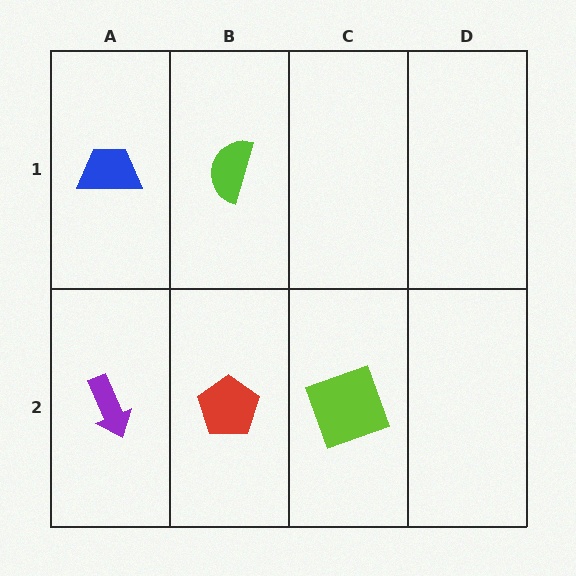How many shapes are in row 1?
2 shapes.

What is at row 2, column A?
A purple arrow.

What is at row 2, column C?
A lime square.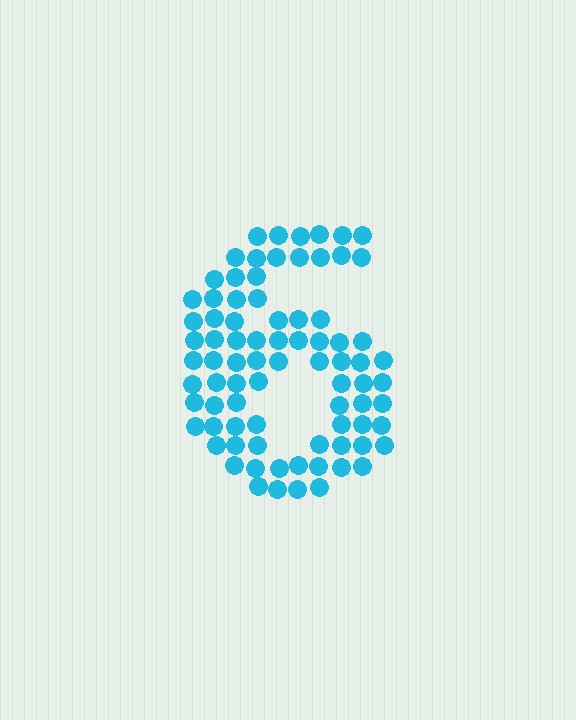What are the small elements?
The small elements are circles.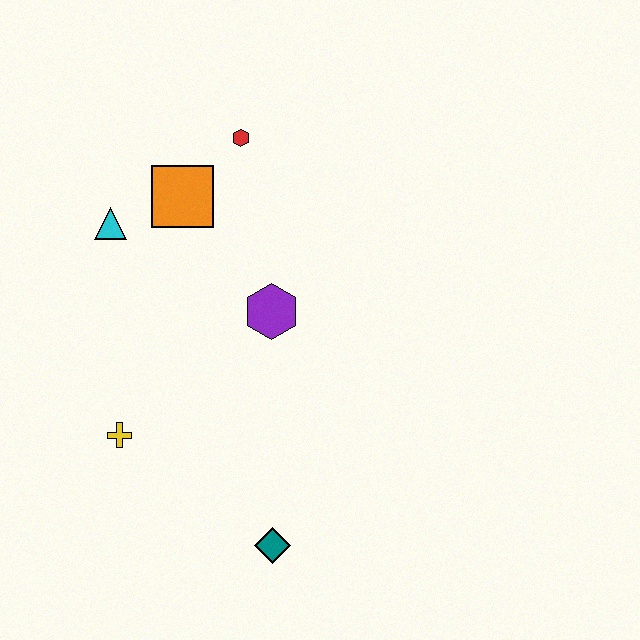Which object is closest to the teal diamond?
The yellow cross is closest to the teal diamond.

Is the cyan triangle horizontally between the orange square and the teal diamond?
No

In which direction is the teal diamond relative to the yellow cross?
The teal diamond is to the right of the yellow cross.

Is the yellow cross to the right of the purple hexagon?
No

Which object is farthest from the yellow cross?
The red hexagon is farthest from the yellow cross.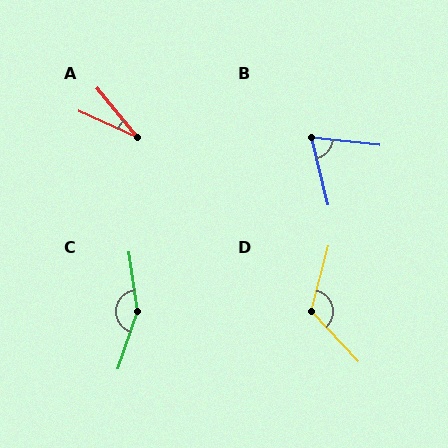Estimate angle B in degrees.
Approximately 70 degrees.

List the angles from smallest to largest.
A (26°), B (70°), D (122°), C (153°).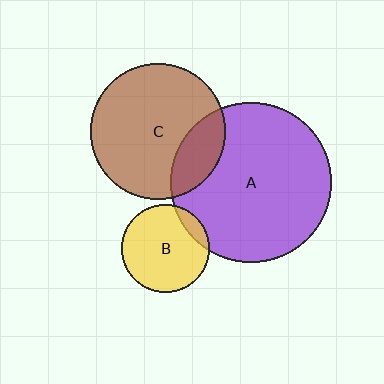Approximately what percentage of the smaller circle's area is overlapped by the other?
Approximately 20%.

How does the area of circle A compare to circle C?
Approximately 1.4 times.